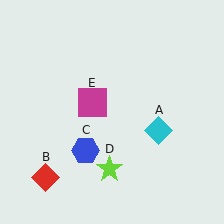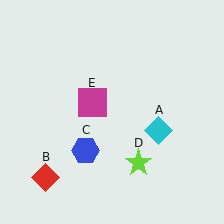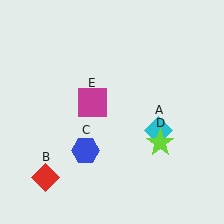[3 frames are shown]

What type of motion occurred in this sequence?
The lime star (object D) rotated counterclockwise around the center of the scene.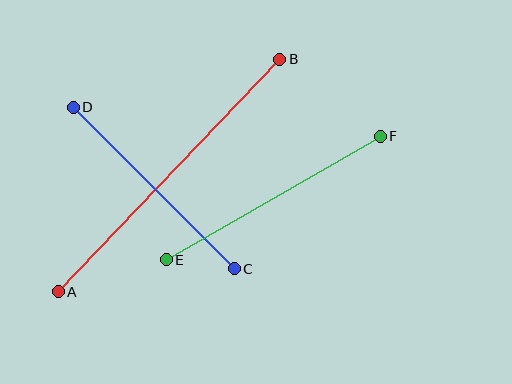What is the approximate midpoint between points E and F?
The midpoint is at approximately (273, 198) pixels.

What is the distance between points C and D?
The distance is approximately 228 pixels.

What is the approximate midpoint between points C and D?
The midpoint is at approximately (154, 188) pixels.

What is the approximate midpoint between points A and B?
The midpoint is at approximately (169, 176) pixels.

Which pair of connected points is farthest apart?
Points A and B are farthest apart.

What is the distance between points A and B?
The distance is approximately 321 pixels.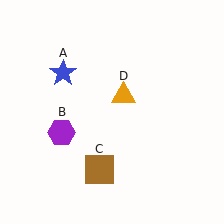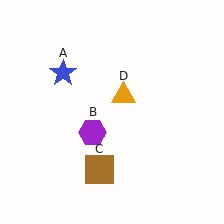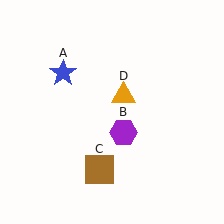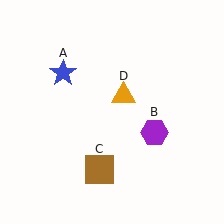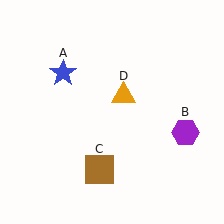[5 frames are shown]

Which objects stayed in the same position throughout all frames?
Blue star (object A) and brown square (object C) and orange triangle (object D) remained stationary.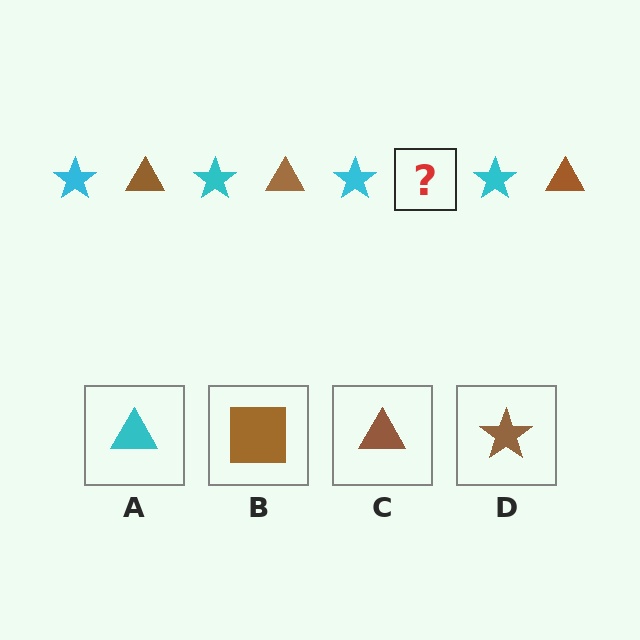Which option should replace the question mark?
Option C.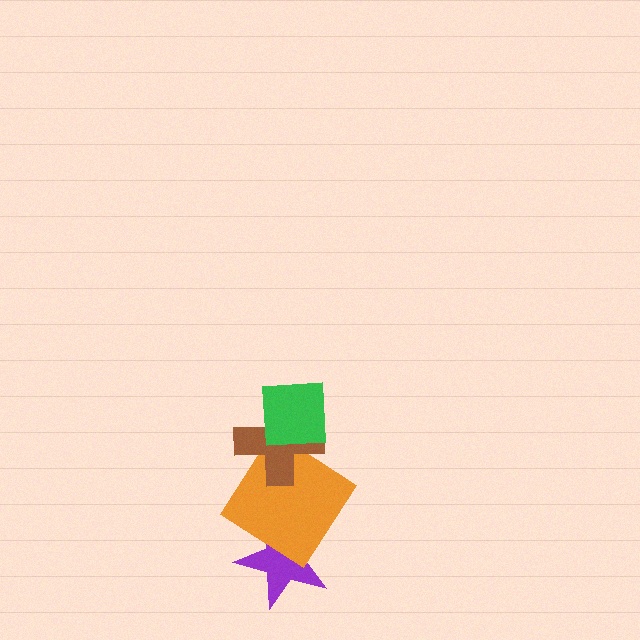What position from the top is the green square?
The green square is 1st from the top.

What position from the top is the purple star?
The purple star is 4th from the top.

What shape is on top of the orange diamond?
The brown cross is on top of the orange diamond.